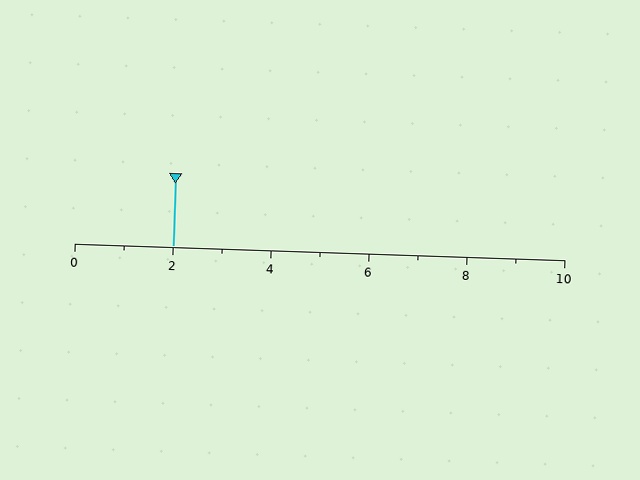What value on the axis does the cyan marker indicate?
The marker indicates approximately 2.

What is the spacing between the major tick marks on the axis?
The major ticks are spaced 2 apart.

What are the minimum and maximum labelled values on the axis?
The axis runs from 0 to 10.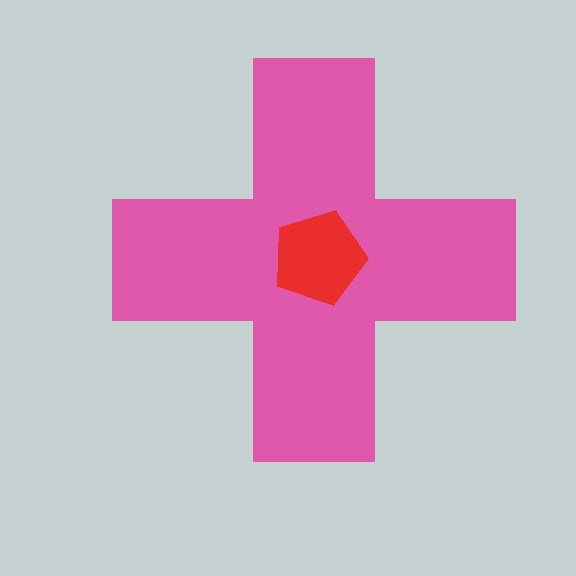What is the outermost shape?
The pink cross.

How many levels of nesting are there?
2.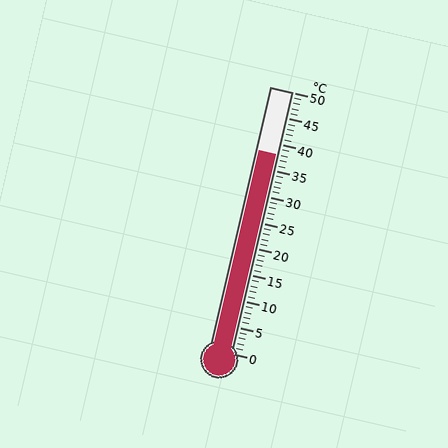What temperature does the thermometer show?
The thermometer shows approximately 38°C.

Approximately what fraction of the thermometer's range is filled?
The thermometer is filled to approximately 75% of its range.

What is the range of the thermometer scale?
The thermometer scale ranges from 0°C to 50°C.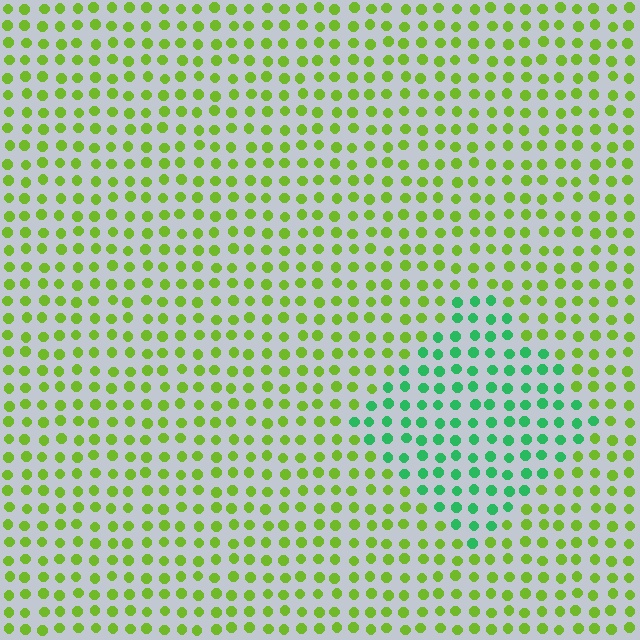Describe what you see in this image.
The image is filled with small lime elements in a uniform arrangement. A diamond-shaped region is visible where the elements are tinted to a slightly different hue, forming a subtle color boundary.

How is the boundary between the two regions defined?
The boundary is defined purely by a slight shift in hue (about 52 degrees). Spacing, size, and orientation are identical on both sides.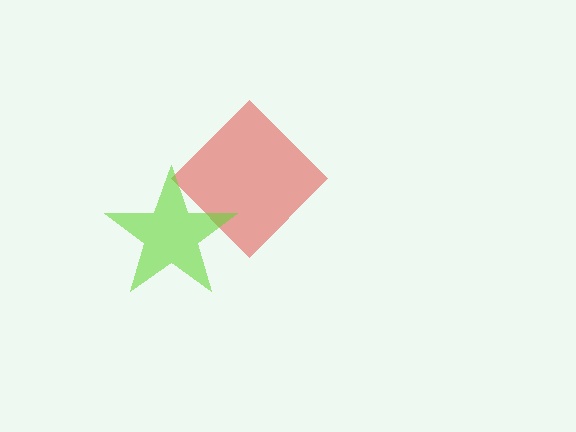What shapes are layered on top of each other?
The layered shapes are: a red diamond, a lime star.